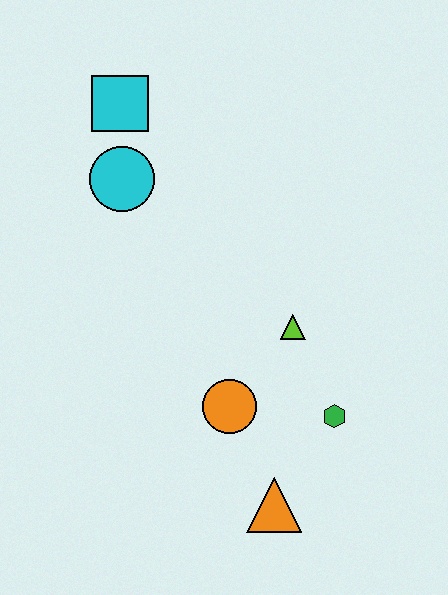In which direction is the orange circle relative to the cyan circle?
The orange circle is below the cyan circle.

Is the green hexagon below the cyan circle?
Yes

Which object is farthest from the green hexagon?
The cyan square is farthest from the green hexagon.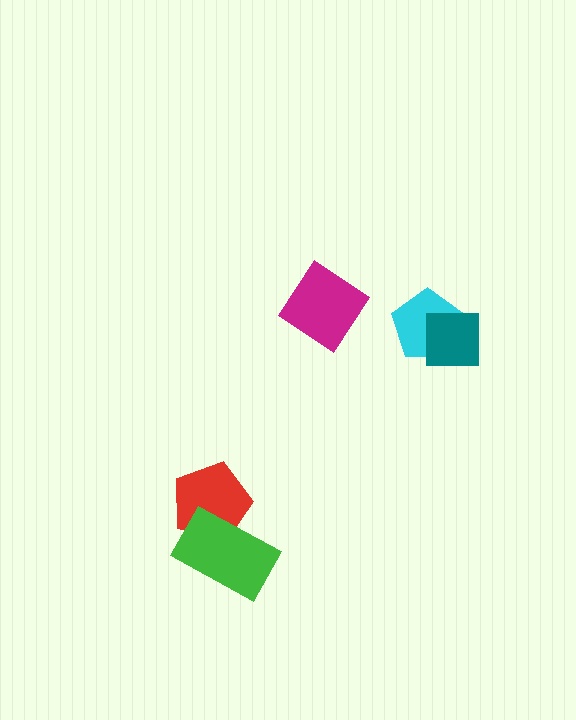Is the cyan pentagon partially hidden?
Yes, it is partially covered by another shape.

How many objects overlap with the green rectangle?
1 object overlaps with the green rectangle.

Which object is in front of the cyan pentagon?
The teal square is in front of the cyan pentagon.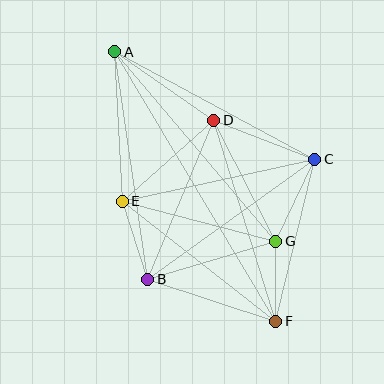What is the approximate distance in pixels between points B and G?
The distance between B and G is approximately 133 pixels.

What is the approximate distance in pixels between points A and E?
The distance between A and E is approximately 150 pixels.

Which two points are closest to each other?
Points F and G are closest to each other.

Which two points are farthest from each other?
Points A and F are farthest from each other.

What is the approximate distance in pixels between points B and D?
The distance between B and D is approximately 172 pixels.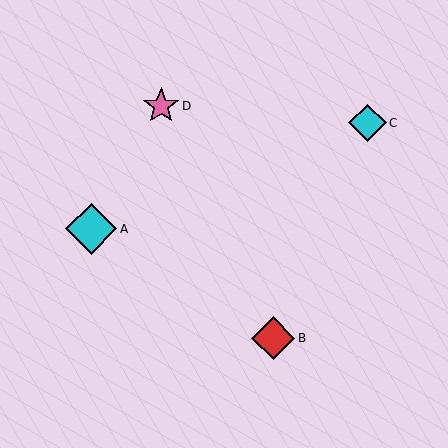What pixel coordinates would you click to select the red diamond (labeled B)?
Click at (273, 338) to select the red diamond B.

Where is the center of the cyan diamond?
The center of the cyan diamond is at (91, 229).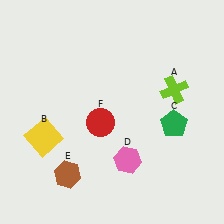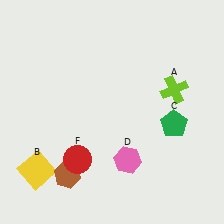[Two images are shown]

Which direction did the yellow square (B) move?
The yellow square (B) moved down.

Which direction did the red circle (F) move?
The red circle (F) moved down.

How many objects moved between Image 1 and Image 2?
2 objects moved between the two images.